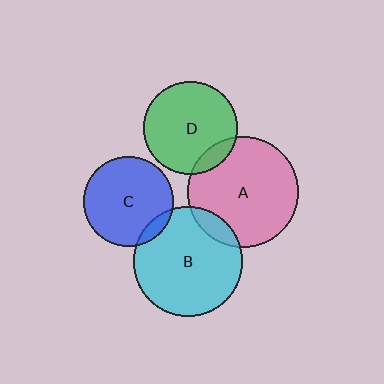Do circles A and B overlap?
Yes.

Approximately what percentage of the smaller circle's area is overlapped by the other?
Approximately 10%.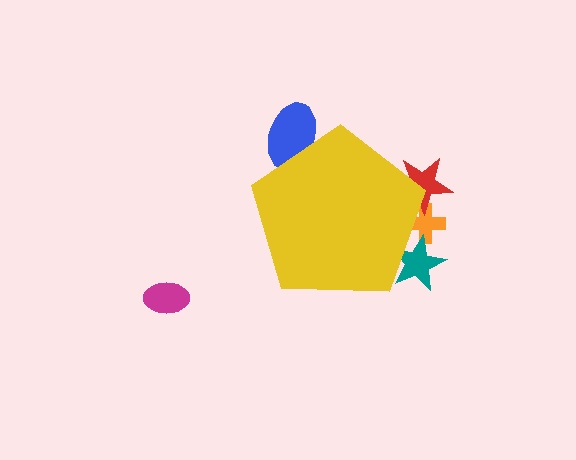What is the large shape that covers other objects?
A yellow pentagon.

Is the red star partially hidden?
Yes, the red star is partially hidden behind the yellow pentagon.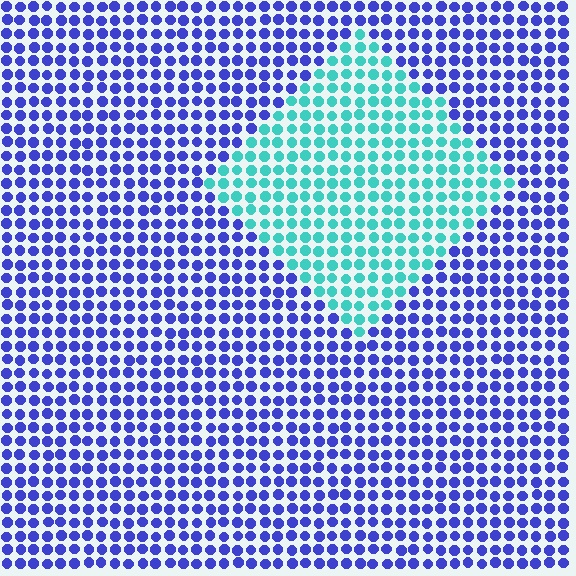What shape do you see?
I see a diamond.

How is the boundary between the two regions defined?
The boundary is defined purely by a slight shift in hue (about 64 degrees). Spacing, size, and orientation are identical on both sides.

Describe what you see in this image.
The image is filled with small blue elements in a uniform arrangement. A diamond-shaped region is visible where the elements are tinted to a slightly different hue, forming a subtle color boundary.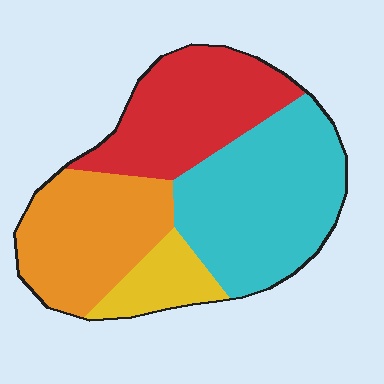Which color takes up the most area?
Cyan, at roughly 35%.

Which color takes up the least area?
Yellow, at roughly 10%.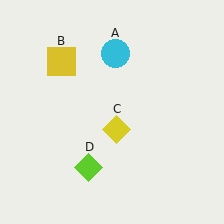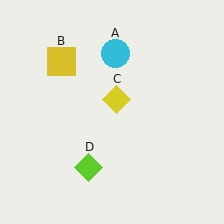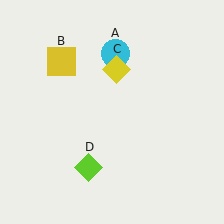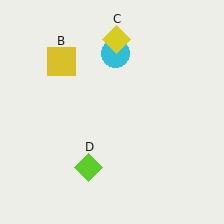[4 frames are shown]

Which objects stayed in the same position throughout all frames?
Cyan circle (object A) and yellow square (object B) and lime diamond (object D) remained stationary.